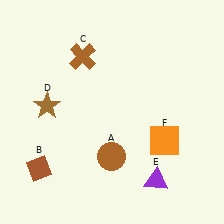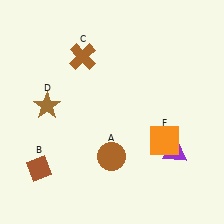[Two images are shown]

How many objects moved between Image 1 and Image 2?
1 object moved between the two images.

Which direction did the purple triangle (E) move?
The purple triangle (E) moved up.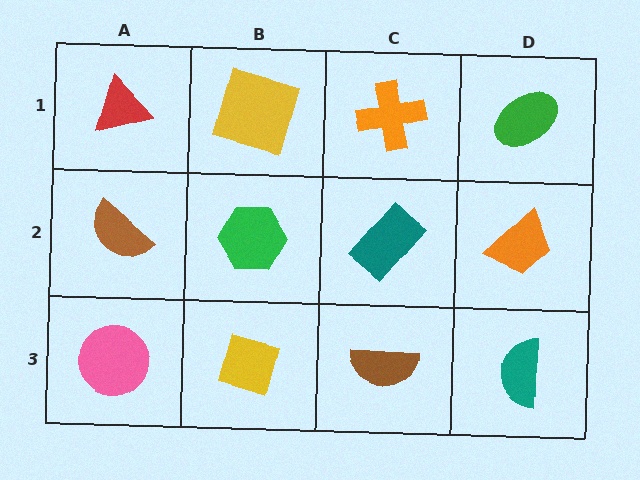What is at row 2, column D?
An orange trapezoid.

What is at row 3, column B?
A yellow diamond.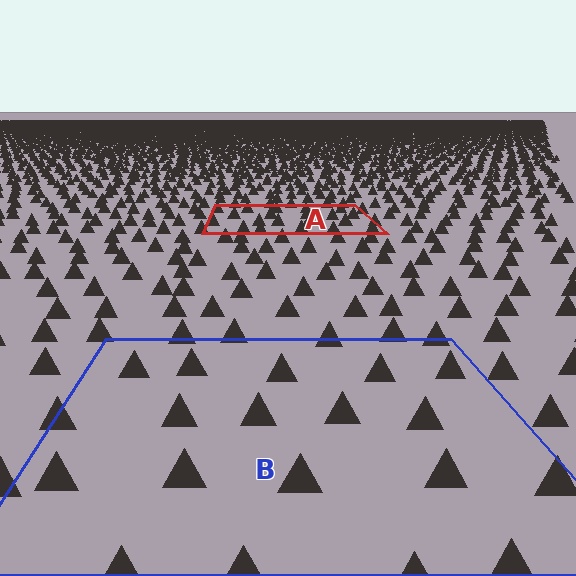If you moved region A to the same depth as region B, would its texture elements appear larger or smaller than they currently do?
They would appear larger. At a closer depth, the same texture elements are projected at a bigger on-screen size.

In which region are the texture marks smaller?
The texture marks are smaller in region A, because it is farther away.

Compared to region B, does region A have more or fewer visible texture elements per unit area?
Region A has more texture elements per unit area — they are packed more densely because it is farther away.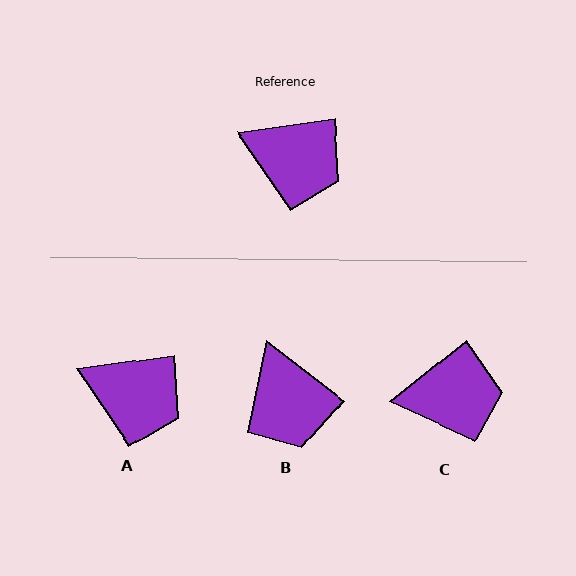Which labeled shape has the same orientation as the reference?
A.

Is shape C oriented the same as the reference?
No, it is off by about 31 degrees.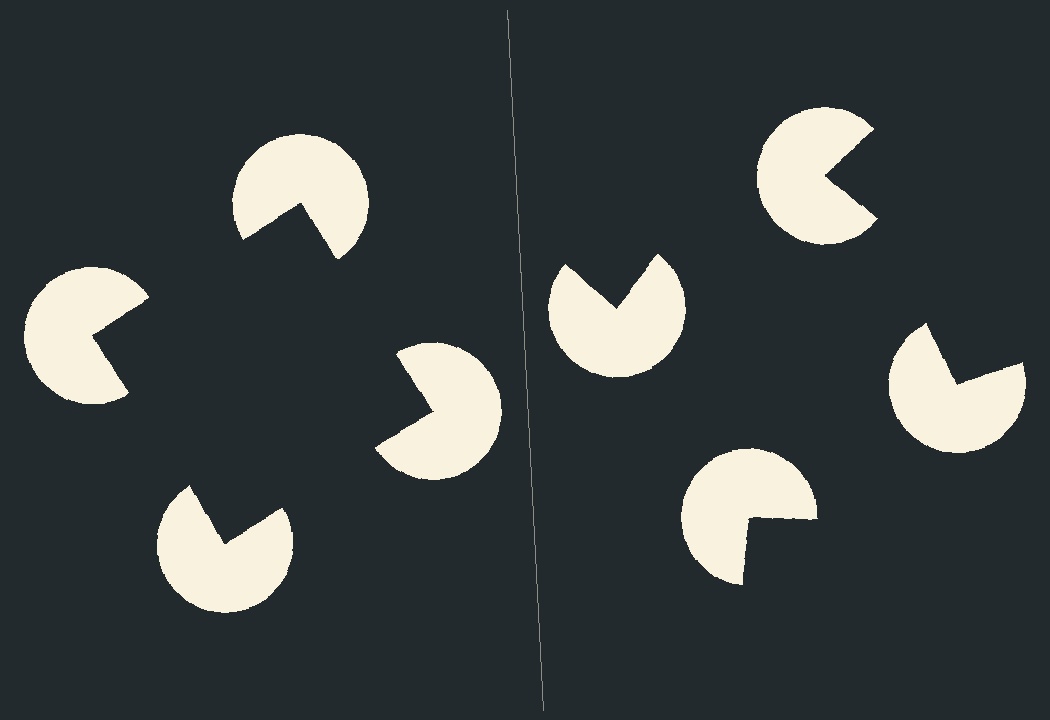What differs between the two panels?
The pac-man discs are positioned identically on both sides; only the wedge orientations differ. On the left they align to a square; on the right they are misaligned.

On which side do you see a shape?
An illusory square appears on the left side. On the right side the wedge cuts are rotated, so no coherent shape forms.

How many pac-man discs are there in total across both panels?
8 — 4 on each side.